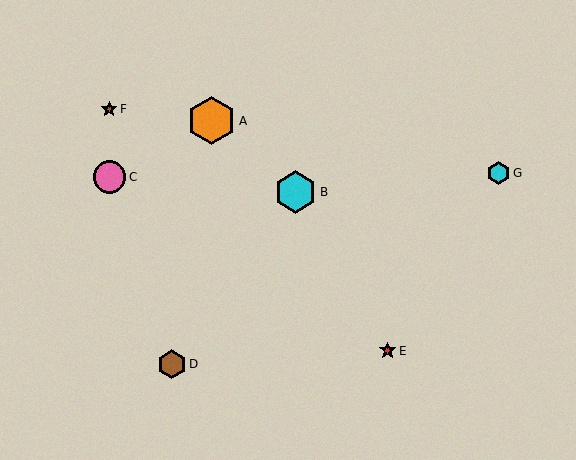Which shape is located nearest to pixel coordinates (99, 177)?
The pink circle (labeled C) at (110, 177) is nearest to that location.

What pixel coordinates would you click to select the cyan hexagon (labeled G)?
Click at (498, 173) to select the cyan hexagon G.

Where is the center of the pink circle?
The center of the pink circle is at (110, 177).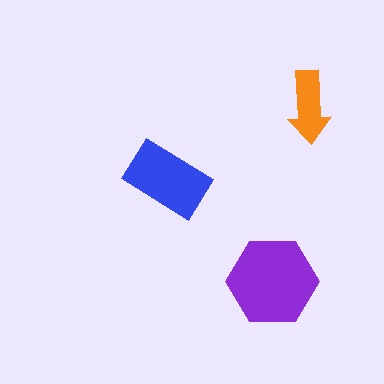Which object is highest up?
The orange arrow is topmost.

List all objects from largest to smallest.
The purple hexagon, the blue rectangle, the orange arrow.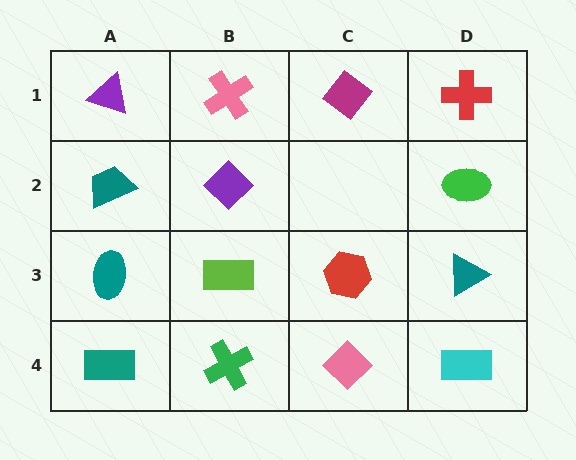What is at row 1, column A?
A purple triangle.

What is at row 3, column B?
A lime rectangle.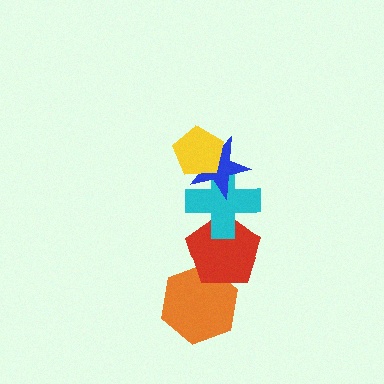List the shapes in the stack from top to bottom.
From top to bottom: the yellow pentagon, the blue star, the cyan cross, the red pentagon, the orange hexagon.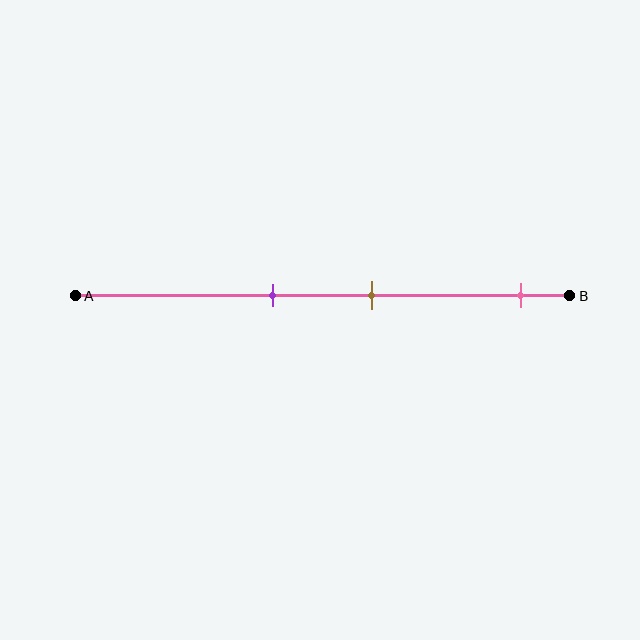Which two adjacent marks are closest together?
The purple and brown marks are the closest adjacent pair.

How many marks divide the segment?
There are 3 marks dividing the segment.